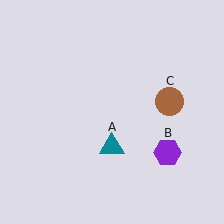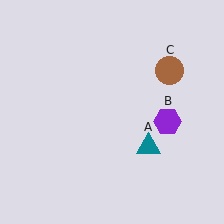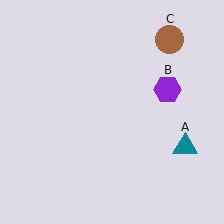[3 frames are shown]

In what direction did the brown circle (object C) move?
The brown circle (object C) moved up.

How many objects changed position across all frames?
3 objects changed position: teal triangle (object A), purple hexagon (object B), brown circle (object C).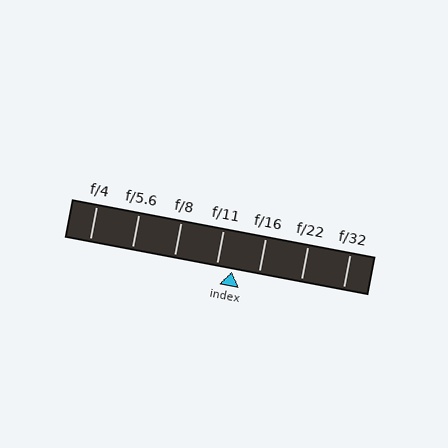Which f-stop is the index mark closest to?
The index mark is closest to f/11.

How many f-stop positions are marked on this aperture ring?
There are 7 f-stop positions marked.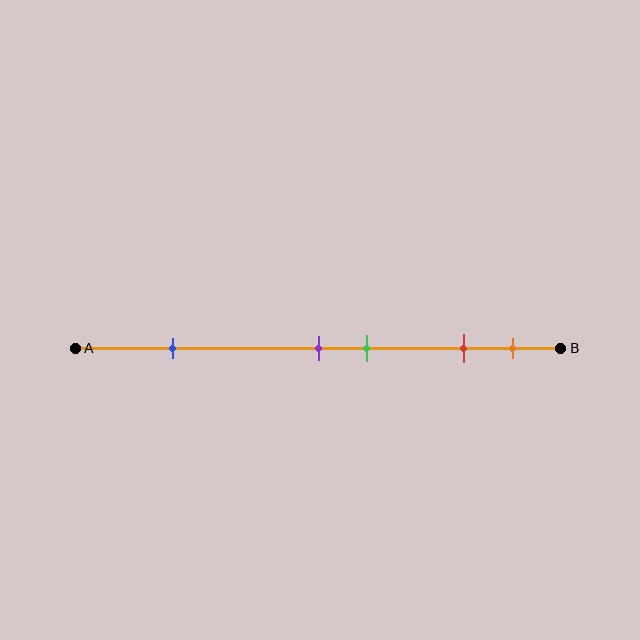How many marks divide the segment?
There are 5 marks dividing the segment.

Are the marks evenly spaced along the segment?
No, the marks are not evenly spaced.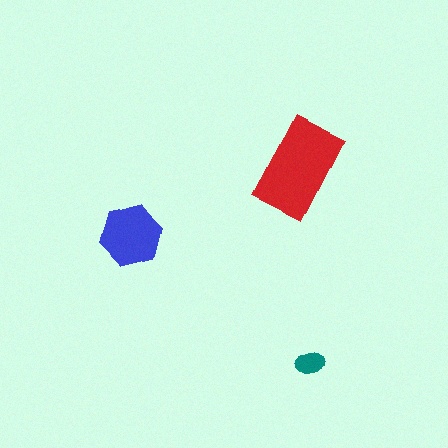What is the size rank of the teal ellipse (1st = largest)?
3rd.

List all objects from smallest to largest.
The teal ellipse, the blue hexagon, the red rectangle.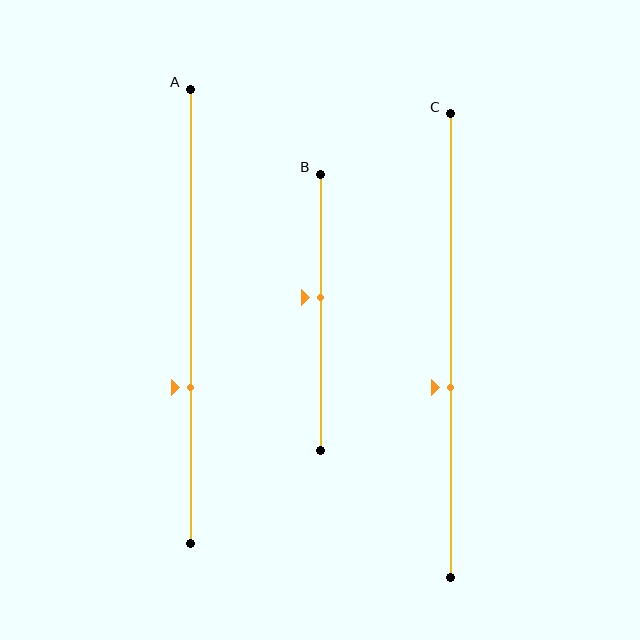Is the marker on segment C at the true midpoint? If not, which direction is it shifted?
No, the marker on segment C is shifted downward by about 9% of the segment length.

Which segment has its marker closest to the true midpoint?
Segment B has its marker closest to the true midpoint.